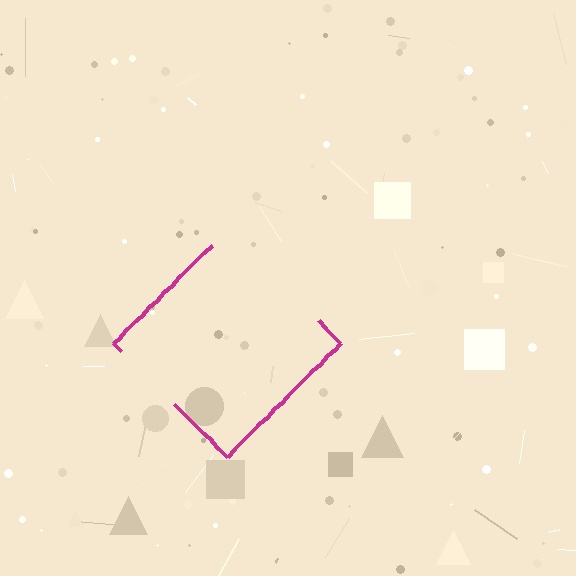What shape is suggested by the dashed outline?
The dashed outline suggests a diamond.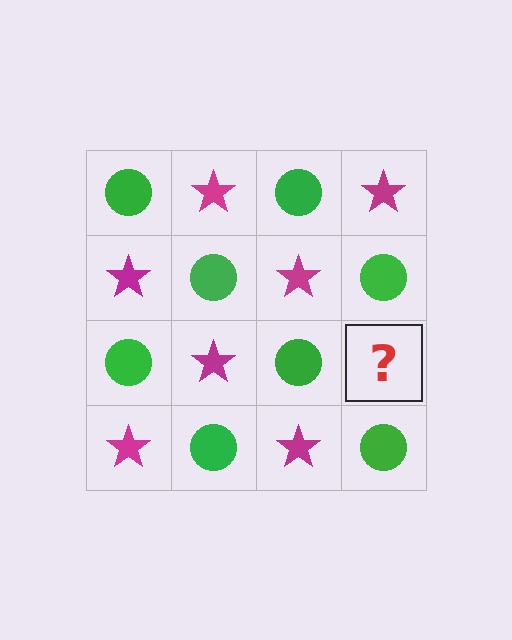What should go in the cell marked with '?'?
The missing cell should contain a magenta star.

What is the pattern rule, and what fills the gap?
The rule is that it alternates green circle and magenta star in a checkerboard pattern. The gap should be filled with a magenta star.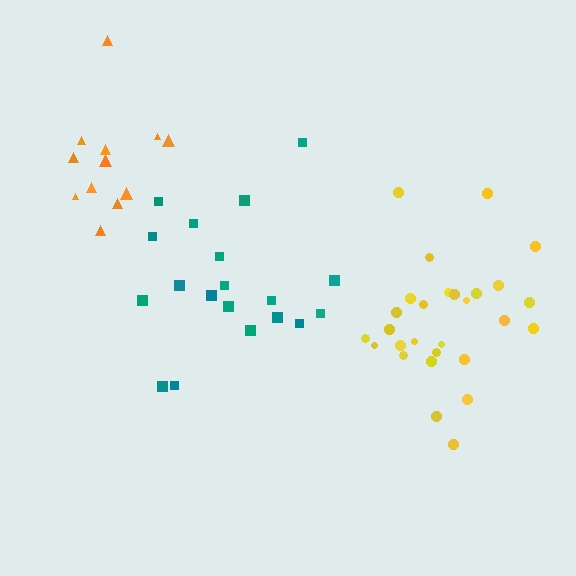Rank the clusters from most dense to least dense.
yellow, orange, teal.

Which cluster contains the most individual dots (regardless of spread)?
Yellow (28).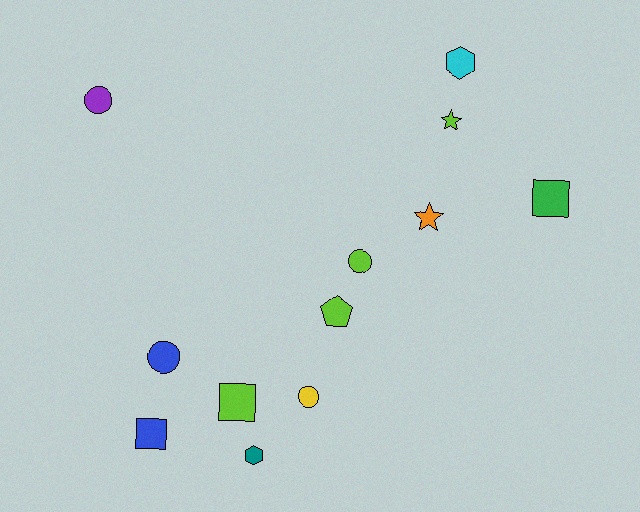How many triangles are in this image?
There are no triangles.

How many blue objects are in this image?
There are 2 blue objects.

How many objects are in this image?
There are 12 objects.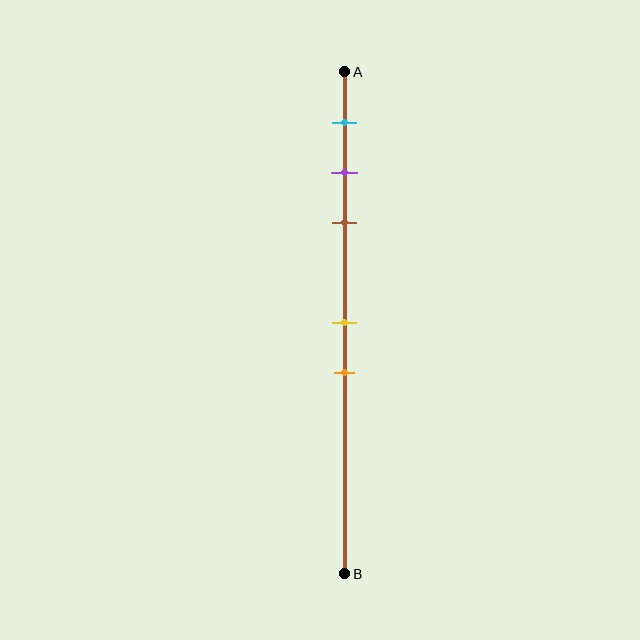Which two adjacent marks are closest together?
The purple and brown marks are the closest adjacent pair.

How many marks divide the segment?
There are 5 marks dividing the segment.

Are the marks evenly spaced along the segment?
No, the marks are not evenly spaced.